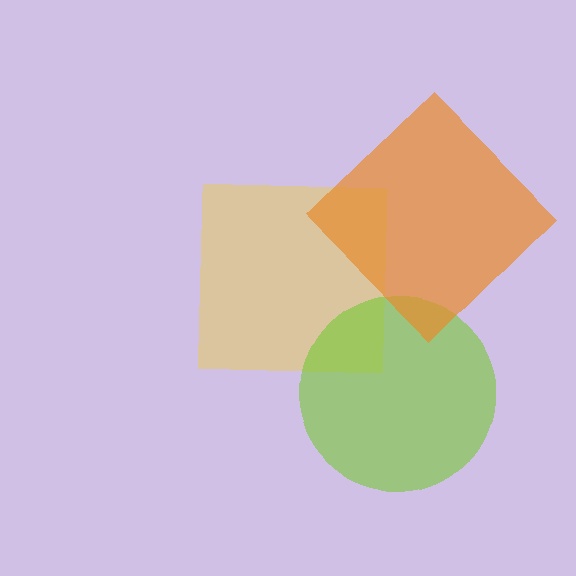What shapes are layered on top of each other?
The layered shapes are: a yellow square, a lime circle, an orange diamond.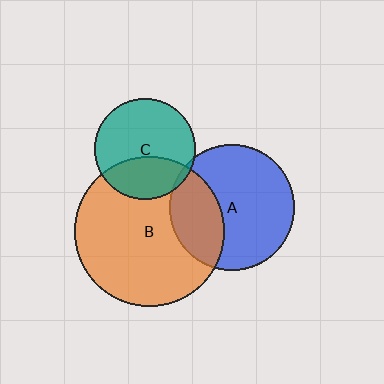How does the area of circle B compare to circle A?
Approximately 1.4 times.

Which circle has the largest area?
Circle B (orange).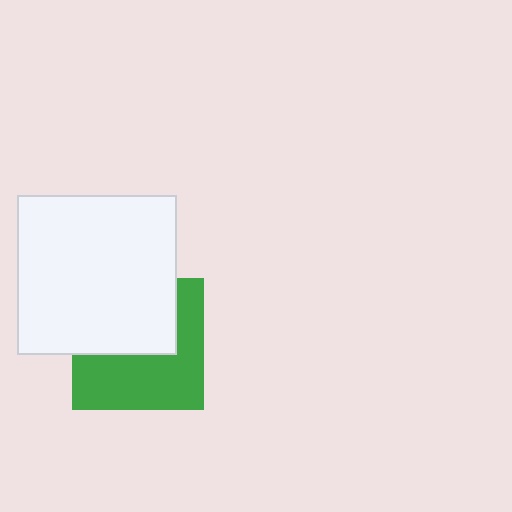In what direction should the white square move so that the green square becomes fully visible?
The white square should move up. That is the shortest direction to clear the overlap and leave the green square fully visible.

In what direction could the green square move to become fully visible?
The green square could move down. That would shift it out from behind the white square entirely.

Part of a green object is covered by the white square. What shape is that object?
It is a square.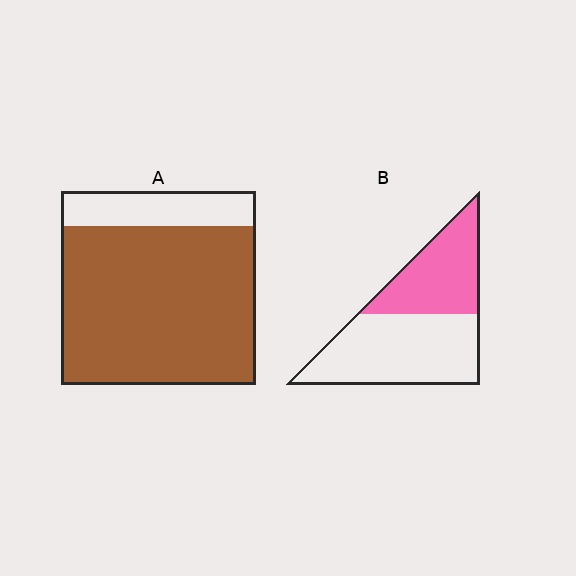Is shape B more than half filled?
No.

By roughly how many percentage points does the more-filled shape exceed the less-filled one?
By roughly 40 percentage points (A over B).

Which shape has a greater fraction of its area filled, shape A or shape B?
Shape A.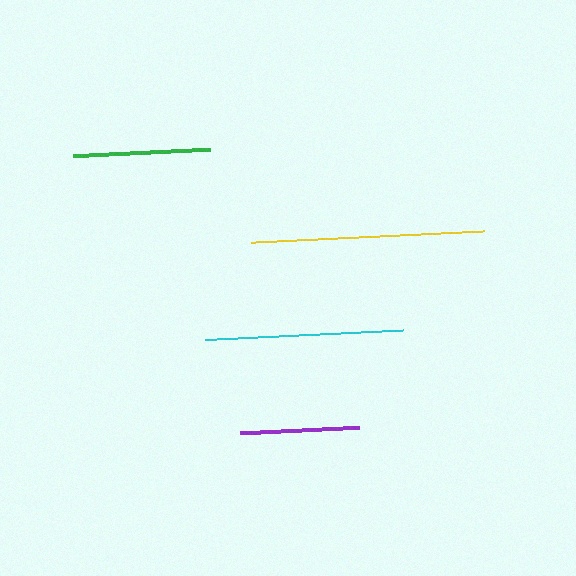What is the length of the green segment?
The green segment is approximately 137 pixels long.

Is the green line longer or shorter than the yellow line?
The yellow line is longer than the green line.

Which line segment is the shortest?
The purple line is the shortest at approximately 118 pixels.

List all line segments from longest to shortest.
From longest to shortest: yellow, cyan, green, purple.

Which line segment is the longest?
The yellow line is the longest at approximately 234 pixels.